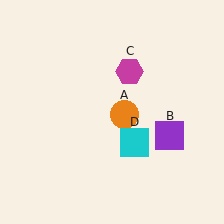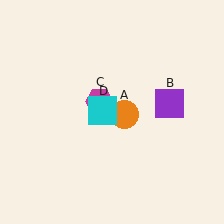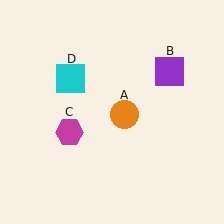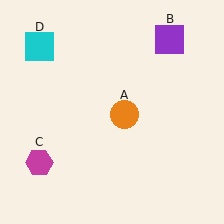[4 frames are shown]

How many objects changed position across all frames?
3 objects changed position: purple square (object B), magenta hexagon (object C), cyan square (object D).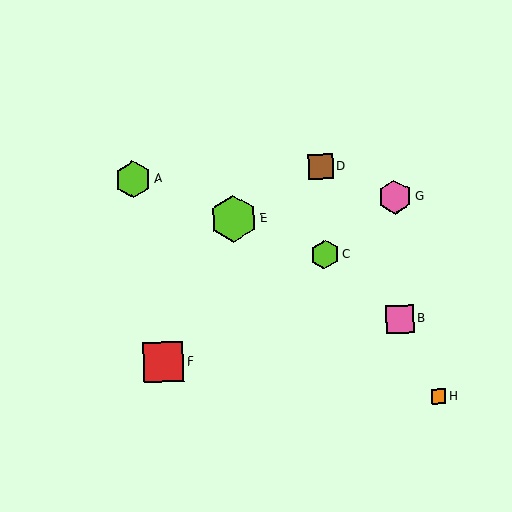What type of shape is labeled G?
Shape G is a pink hexagon.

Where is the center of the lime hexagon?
The center of the lime hexagon is at (233, 219).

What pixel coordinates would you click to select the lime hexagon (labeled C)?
Click at (325, 254) to select the lime hexagon C.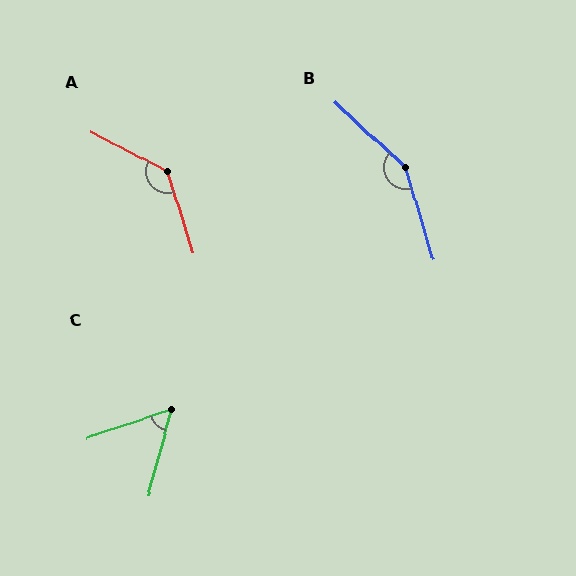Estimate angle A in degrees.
Approximately 134 degrees.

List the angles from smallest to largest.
C (56°), A (134°), B (150°).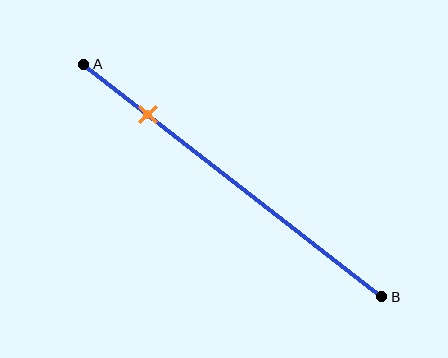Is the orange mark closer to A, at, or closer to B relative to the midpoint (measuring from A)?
The orange mark is closer to point A than the midpoint of segment AB.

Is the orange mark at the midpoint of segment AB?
No, the mark is at about 20% from A, not at the 50% midpoint.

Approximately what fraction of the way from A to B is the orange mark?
The orange mark is approximately 20% of the way from A to B.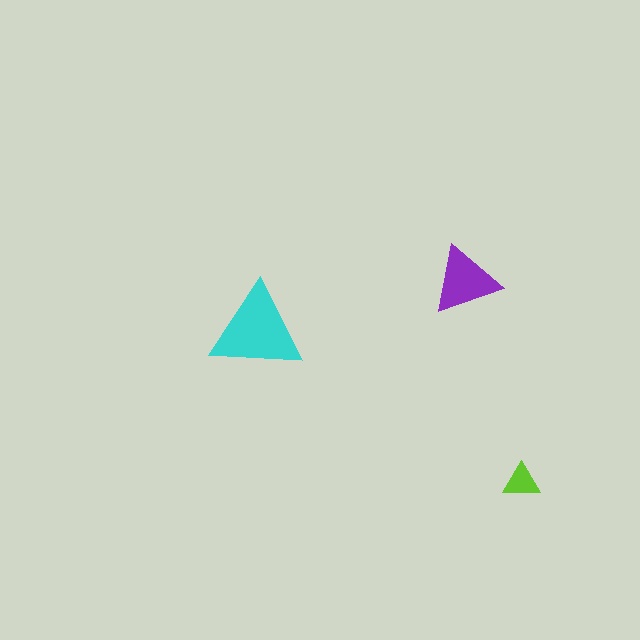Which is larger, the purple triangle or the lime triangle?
The purple one.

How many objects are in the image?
There are 3 objects in the image.